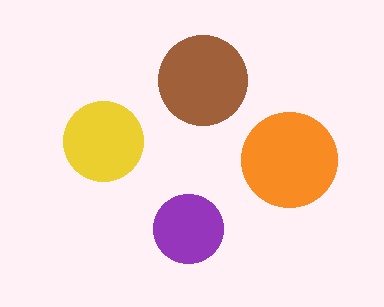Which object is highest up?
The brown circle is topmost.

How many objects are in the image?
There are 4 objects in the image.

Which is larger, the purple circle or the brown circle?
The brown one.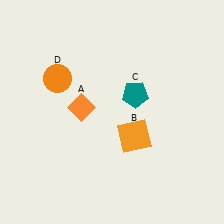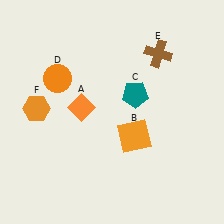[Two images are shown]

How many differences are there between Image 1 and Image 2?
There are 2 differences between the two images.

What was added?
A brown cross (E), an orange hexagon (F) were added in Image 2.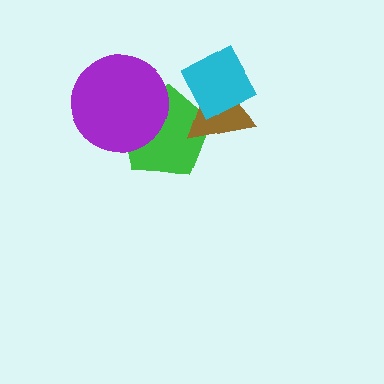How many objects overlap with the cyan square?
1 object overlaps with the cyan square.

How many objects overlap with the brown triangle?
2 objects overlap with the brown triangle.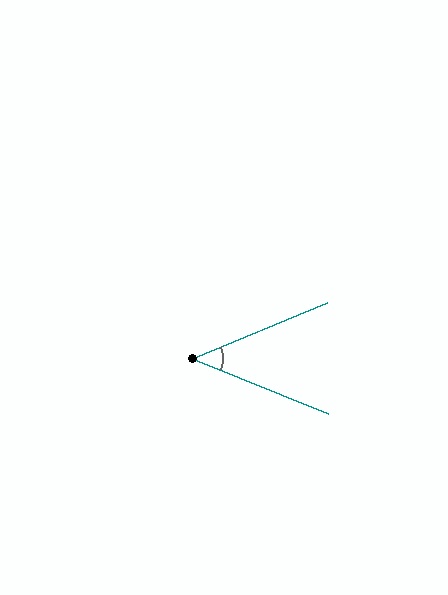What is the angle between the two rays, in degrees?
Approximately 44 degrees.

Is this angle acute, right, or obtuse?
It is acute.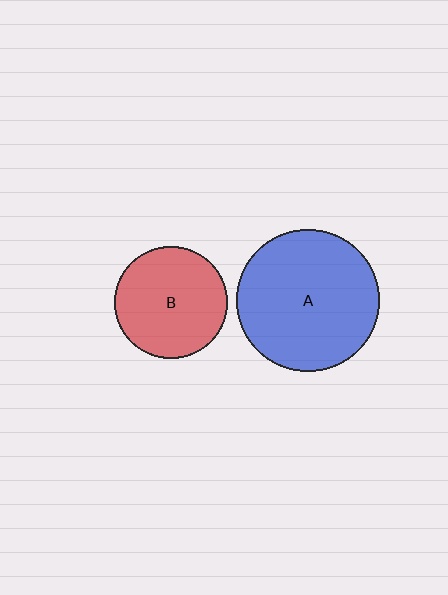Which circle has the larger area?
Circle A (blue).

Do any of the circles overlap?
No, none of the circles overlap.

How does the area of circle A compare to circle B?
Approximately 1.6 times.